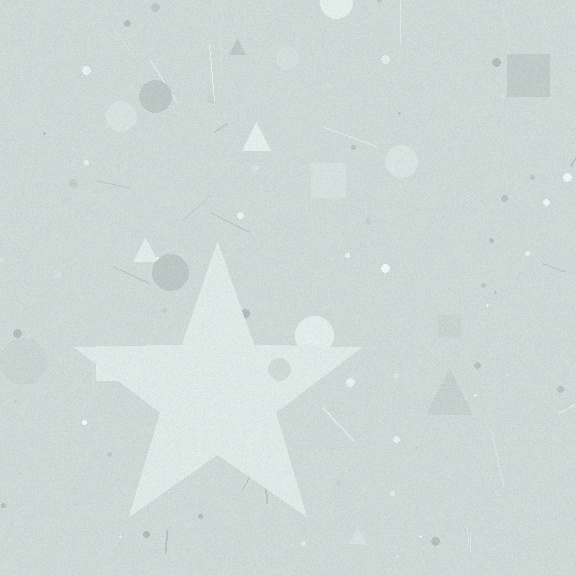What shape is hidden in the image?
A star is hidden in the image.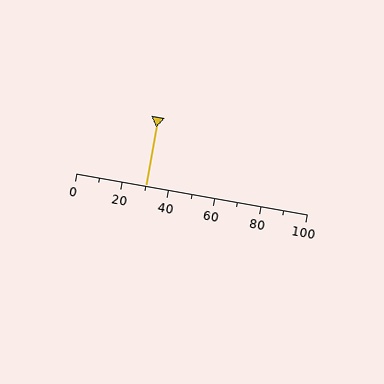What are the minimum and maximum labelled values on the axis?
The axis runs from 0 to 100.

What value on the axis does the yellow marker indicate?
The marker indicates approximately 30.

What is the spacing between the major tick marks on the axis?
The major ticks are spaced 20 apart.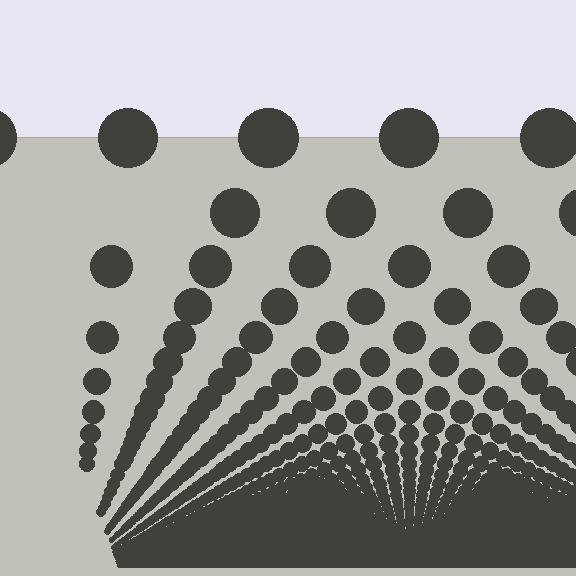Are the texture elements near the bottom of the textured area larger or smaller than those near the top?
Smaller. The gradient is inverted — elements near the bottom are smaller and denser.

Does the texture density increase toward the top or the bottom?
Density increases toward the bottom.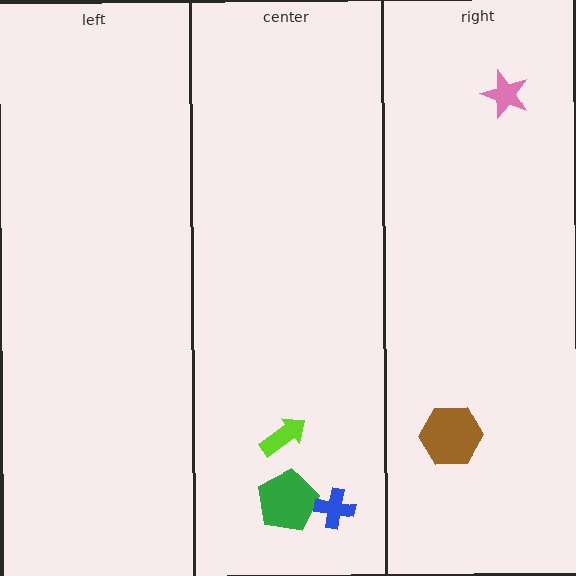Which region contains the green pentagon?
The center region.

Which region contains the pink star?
The right region.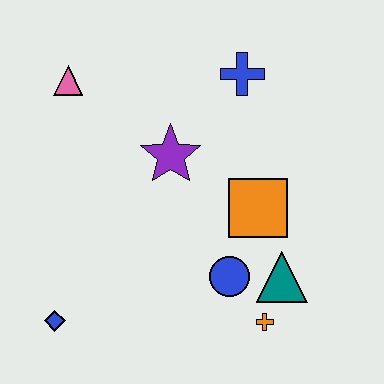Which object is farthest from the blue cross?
The blue diamond is farthest from the blue cross.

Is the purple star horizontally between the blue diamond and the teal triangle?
Yes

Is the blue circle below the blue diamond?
No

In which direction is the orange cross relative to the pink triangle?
The orange cross is below the pink triangle.